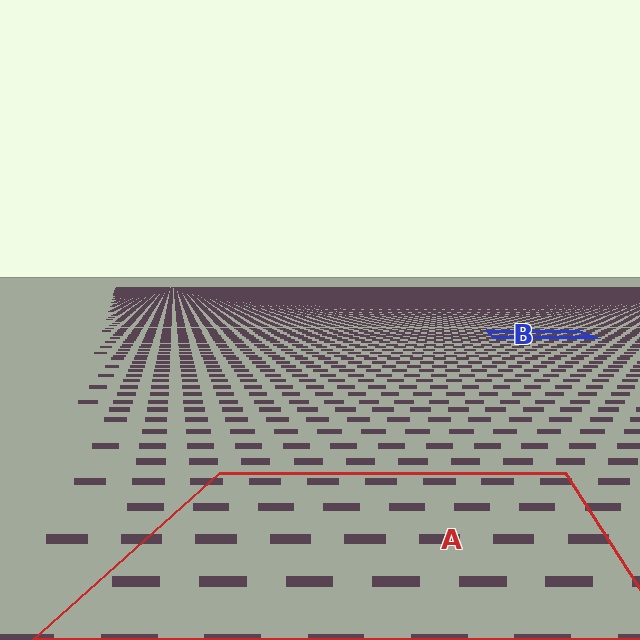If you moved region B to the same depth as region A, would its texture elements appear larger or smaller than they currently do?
They would appear larger. At a closer depth, the same texture elements are projected at a bigger on-screen size.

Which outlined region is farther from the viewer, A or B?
Region B is farther from the viewer — the texture elements inside it appear smaller and more densely packed.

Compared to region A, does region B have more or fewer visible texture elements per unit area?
Region B has more texture elements per unit area — they are packed more densely because it is farther away.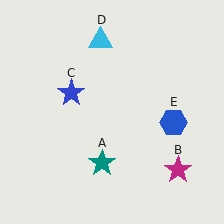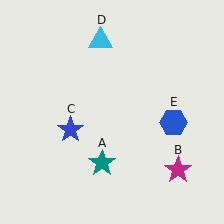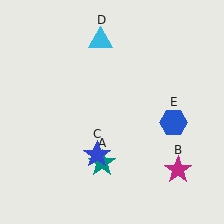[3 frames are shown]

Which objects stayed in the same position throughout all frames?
Teal star (object A) and magenta star (object B) and cyan triangle (object D) and blue hexagon (object E) remained stationary.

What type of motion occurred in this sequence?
The blue star (object C) rotated counterclockwise around the center of the scene.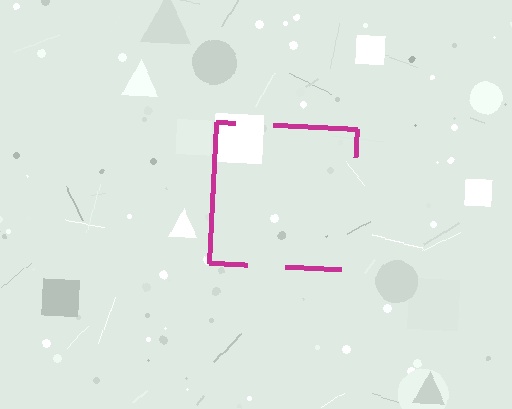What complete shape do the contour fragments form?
The contour fragments form a square.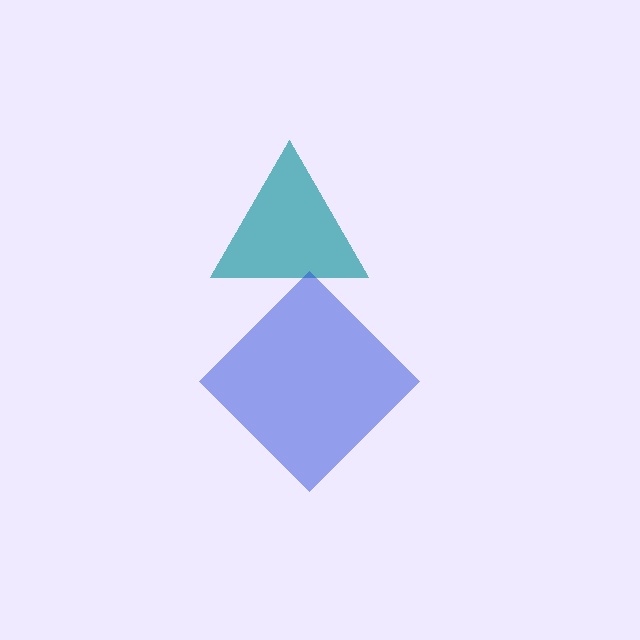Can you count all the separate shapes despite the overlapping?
Yes, there are 2 separate shapes.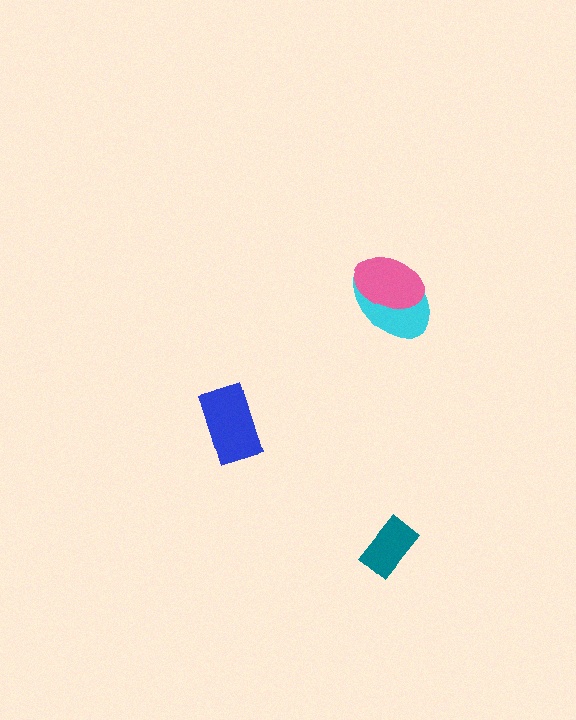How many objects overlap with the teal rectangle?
0 objects overlap with the teal rectangle.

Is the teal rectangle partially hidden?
No, no other shape covers it.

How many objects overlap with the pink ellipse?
1 object overlaps with the pink ellipse.